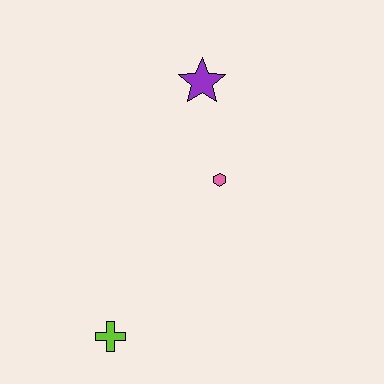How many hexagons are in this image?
There is 1 hexagon.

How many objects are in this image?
There are 3 objects.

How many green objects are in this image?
There are no green objects.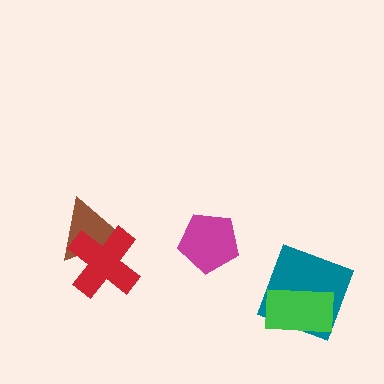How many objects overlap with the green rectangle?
1 object overlaps with the green rectangle.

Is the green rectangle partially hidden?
No, no other shape covers it.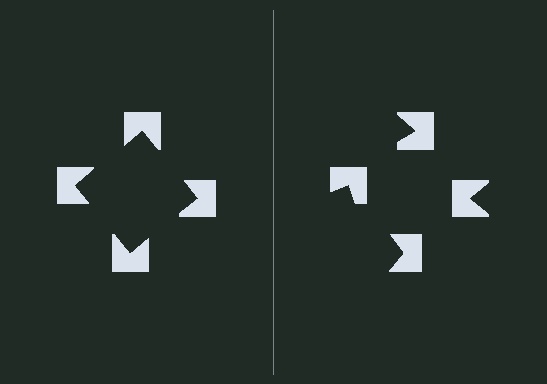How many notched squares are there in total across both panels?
8 — 4 on each side.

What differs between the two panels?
The notched squares are positioned identically on both sides; only the wedge orientations differ. On the left they align to a square; on the right they are misaligned.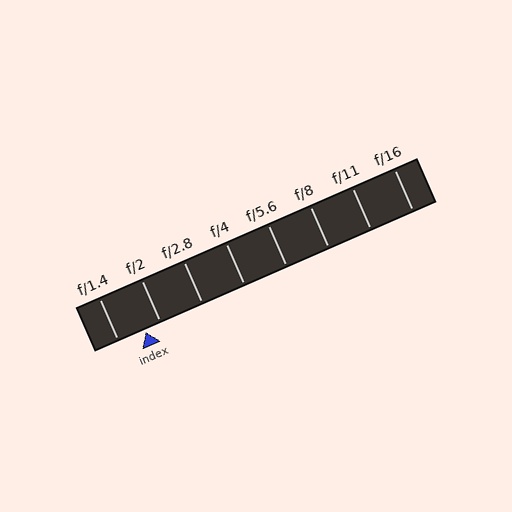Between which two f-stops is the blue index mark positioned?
The index mark is between f/1.4 and f/2.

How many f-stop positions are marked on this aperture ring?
There are 8 f-stop positions marked.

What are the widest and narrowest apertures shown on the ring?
The widest aperture shown is f/1.4 and the narrowest is f/16.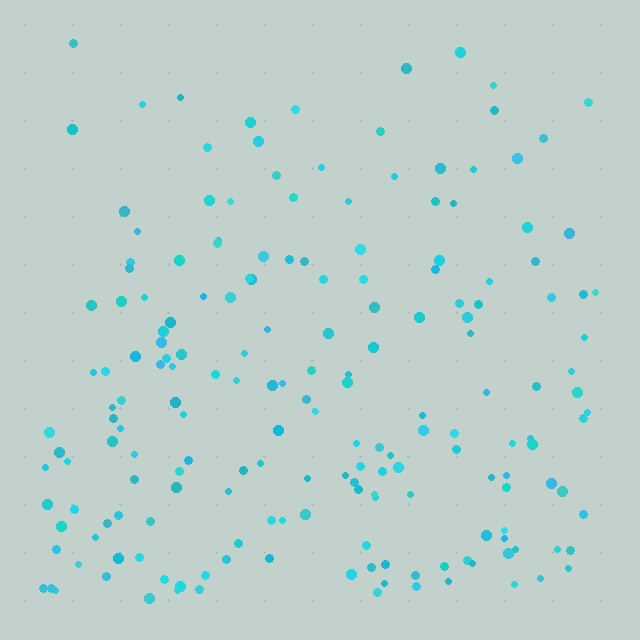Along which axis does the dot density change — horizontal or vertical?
Vertical.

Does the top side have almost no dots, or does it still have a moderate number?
Still a moderate number, just noticeably fewer than the bottom.